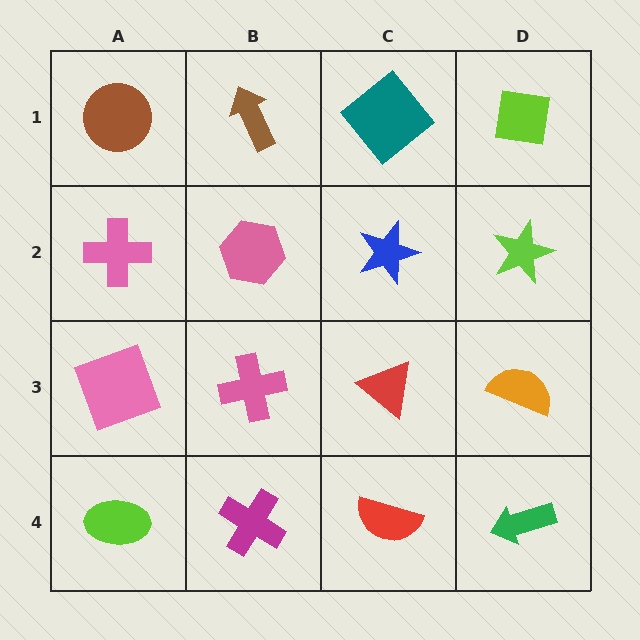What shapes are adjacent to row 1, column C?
A blue star (row 2, column C), a brown arrow (row 1, column B), a lime square (row 1, column D).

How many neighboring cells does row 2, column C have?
4.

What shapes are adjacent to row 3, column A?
A pink cross (row 2, column A), a lime ellipse (row 4, column A), a pink cross (row 3, column B).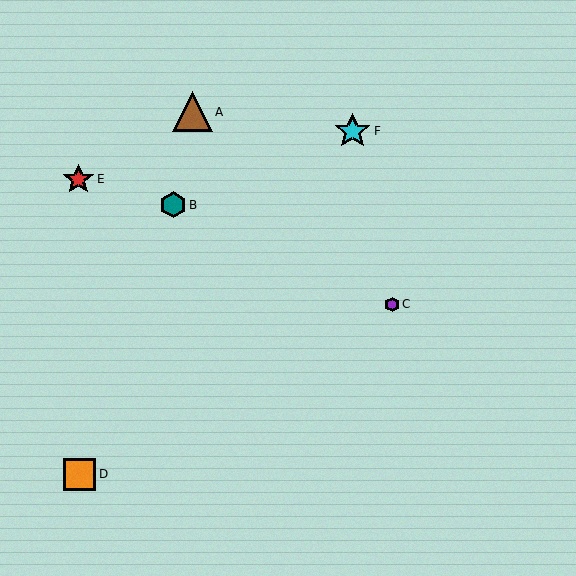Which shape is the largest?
The brown triangle (labeled A) is the largest.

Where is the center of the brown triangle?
The center of the brown triangle is at (192, 112).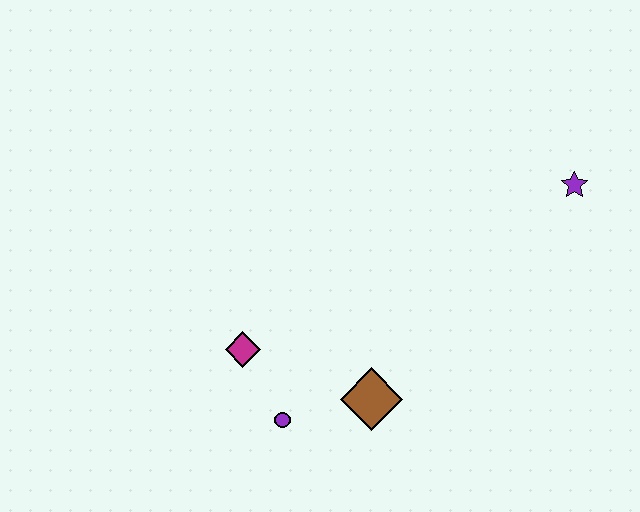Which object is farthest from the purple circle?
The purple star is farthest from the purple circle.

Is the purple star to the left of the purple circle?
No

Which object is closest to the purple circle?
The magenta diamond is closest to the purple circle.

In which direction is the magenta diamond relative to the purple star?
The magenta diamond is to the left of the purple star.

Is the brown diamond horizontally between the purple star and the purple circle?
Yes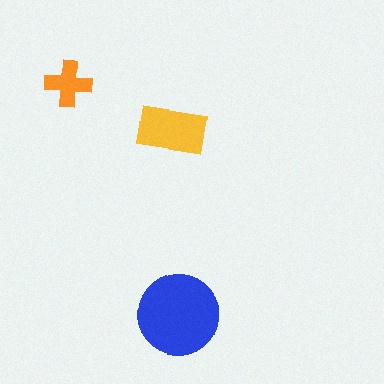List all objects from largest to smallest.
The blue circle, the yellow rectangle, the orange cross.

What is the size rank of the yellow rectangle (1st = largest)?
2nd.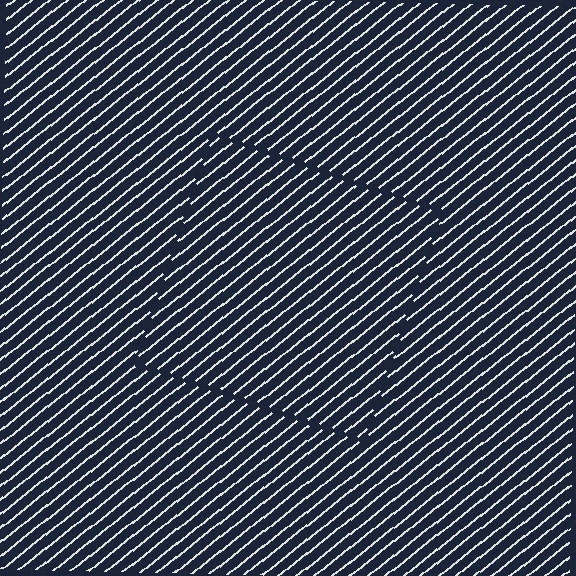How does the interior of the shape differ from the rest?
The interior of the shape contains the same grating, shifted by half a period — the contour is defined by the phase discontinuity where line-ends from the inner and outer gratings abut.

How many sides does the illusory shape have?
4 sides — the line-ends trace a square.